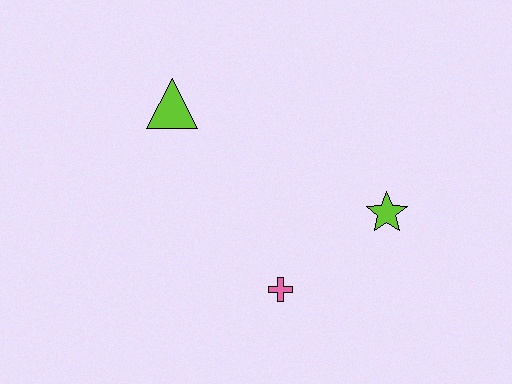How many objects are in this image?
There are 3 objects.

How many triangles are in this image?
There is 1 triangle.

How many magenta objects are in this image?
There are no magenta objects.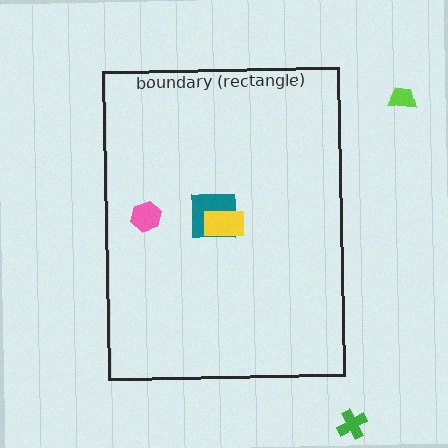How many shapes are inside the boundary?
3 inside, 2 outside.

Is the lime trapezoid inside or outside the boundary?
Outside.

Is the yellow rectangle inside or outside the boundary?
Inside.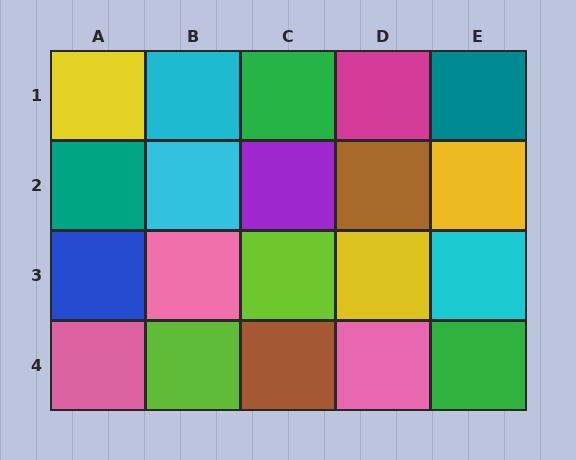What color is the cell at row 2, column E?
Yellow.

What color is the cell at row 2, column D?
Brown.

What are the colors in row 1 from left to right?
Yellow, cyan, green, magenta, teal.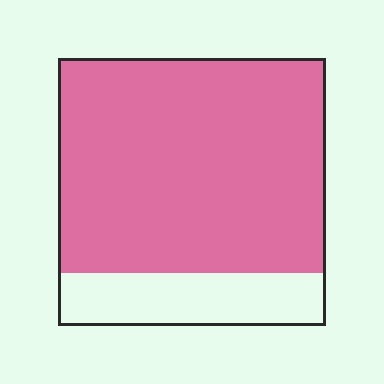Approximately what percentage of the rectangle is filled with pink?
Approximately 80%.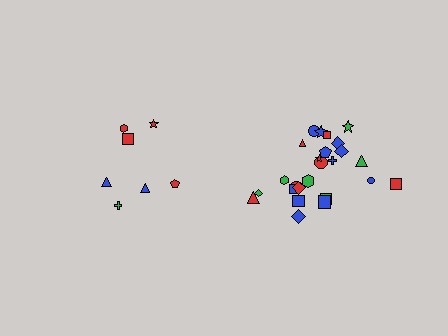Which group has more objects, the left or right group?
The right group.